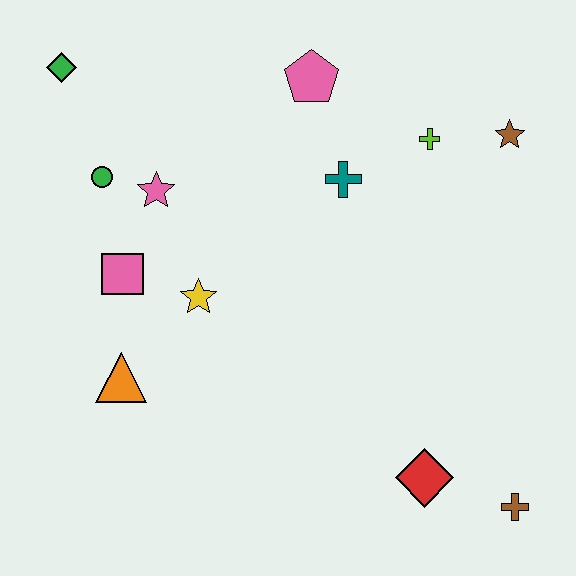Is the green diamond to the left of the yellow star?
Yes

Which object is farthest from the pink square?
The brown cross is farthest from the pink square.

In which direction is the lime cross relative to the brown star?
The lime cross is to the left of the brown star.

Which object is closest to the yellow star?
The pink square is closest to the yellow star.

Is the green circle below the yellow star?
No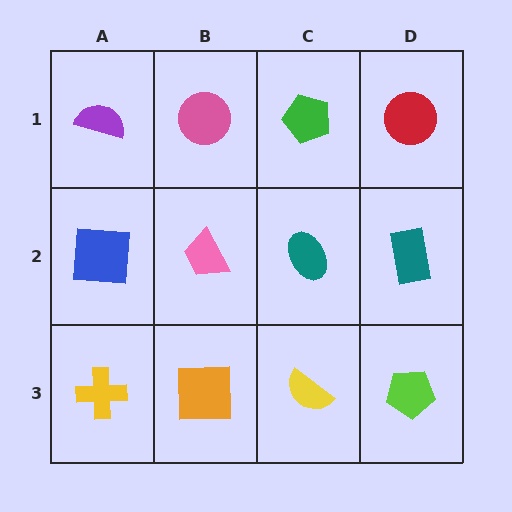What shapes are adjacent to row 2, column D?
A red circle (row 1, column D), a lime pentagon (row 3, column D), a teal ellipse (row 2, column C).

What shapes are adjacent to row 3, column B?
A pink trapezoid (row 2, column B), a yellow cross (row 3, column A), a yellow semicircle (row 3, column C).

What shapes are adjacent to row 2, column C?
A green pentagon (row 1, column C), a yellow semicircle (row 3, column C), a pink trapezoid (row 2, column B), a teal rectangle (row 2, column D).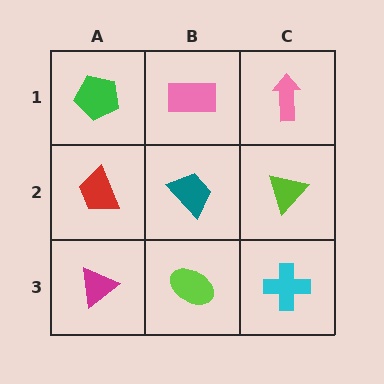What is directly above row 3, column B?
A teal trapezoid.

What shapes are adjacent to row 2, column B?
A pink rectangle (row 1, column B), a lime ellipse (row 3, column B), a red trapezoid (row 2, column A), a lime triangle (row 2, column C).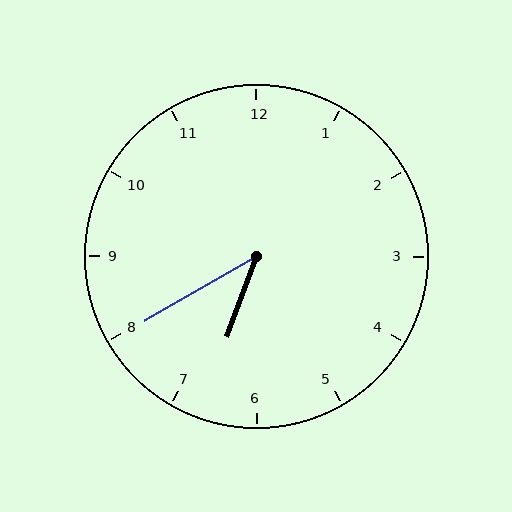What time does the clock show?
6:40.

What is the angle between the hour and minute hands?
Approximately 40 degrees.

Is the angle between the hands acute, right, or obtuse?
It is acute.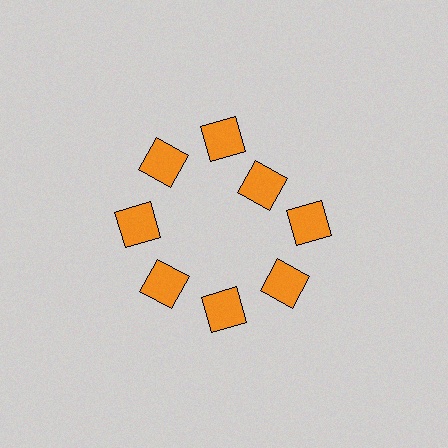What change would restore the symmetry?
The symmetry would be restored by moving it outward, back onto the ring so that all 8 squares sit at equal angles and equal distance from the center.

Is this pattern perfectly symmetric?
No. The 8 orange squares are arranged in a ring, but one element near the 2 o'clock position is pulled inward toward the center, breaking the 8-fold rotational symmetry.